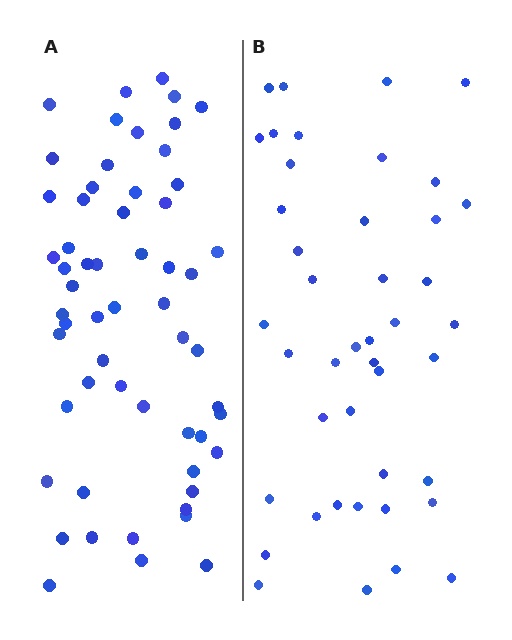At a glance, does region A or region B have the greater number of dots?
Region A (the left region) has more dots.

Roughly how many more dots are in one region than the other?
Region A has approximately 15 more dots than region B.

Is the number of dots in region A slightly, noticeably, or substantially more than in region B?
Region A has noticeably more, but not dramatically so. The ratio is roughly 1.3 to 1.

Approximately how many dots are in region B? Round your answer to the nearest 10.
About 40 dots. (The exact count is 43, which rounds to 40.)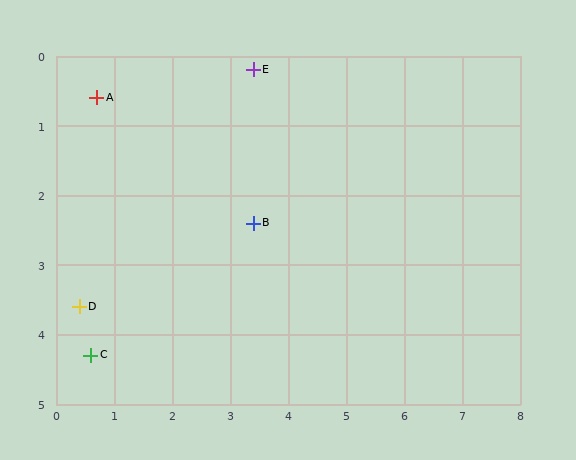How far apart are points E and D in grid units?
Points E and D are about 4.5 grid units apart.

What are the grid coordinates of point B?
Point B is at approximately (3.4, 2.4).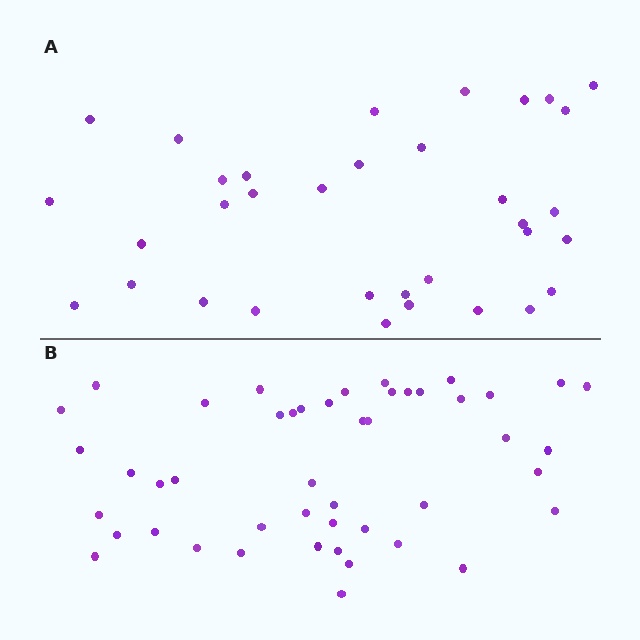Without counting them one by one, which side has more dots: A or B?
Region B (the bottom region) has more dots.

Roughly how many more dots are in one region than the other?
Region B has approximately 15 more dots than region A.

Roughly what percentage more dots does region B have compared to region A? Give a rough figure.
About 40% more.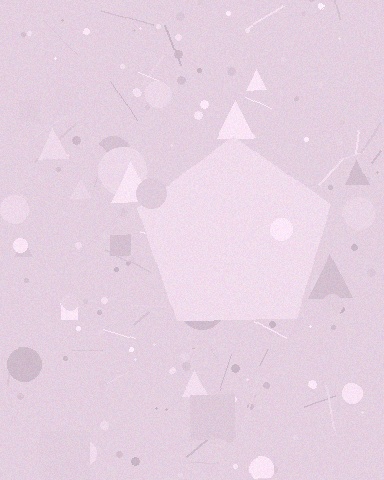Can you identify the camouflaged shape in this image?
The camouflaged shape is a pentagon.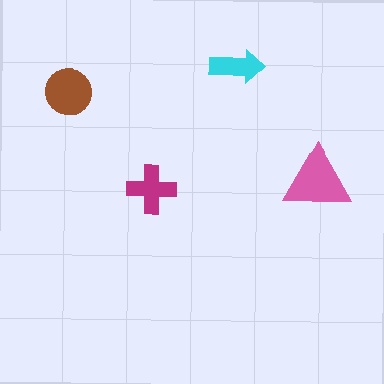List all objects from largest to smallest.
The pink triangle, the brown circle, the magenta cross, the cyan arrow.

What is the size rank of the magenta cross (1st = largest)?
3rd.